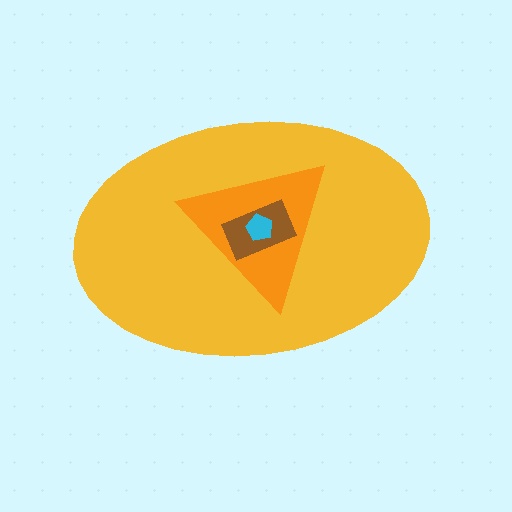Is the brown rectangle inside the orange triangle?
Yes.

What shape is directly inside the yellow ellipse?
The orange triangle.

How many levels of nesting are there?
4.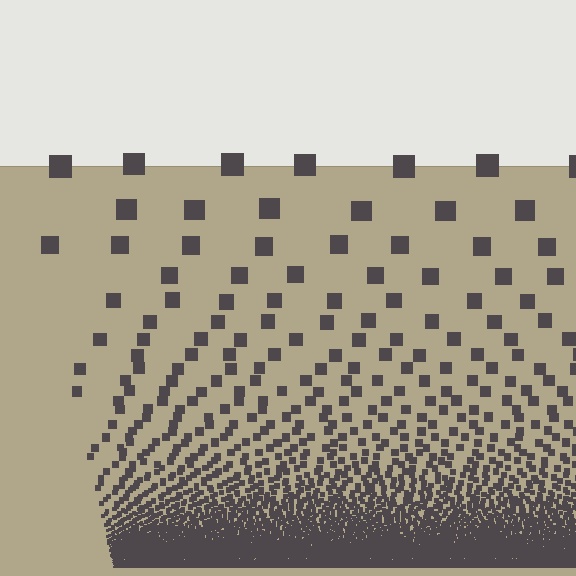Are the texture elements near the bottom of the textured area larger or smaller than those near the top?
Smaller. The gradient is inverted — elements near the bottom are smaller and denser.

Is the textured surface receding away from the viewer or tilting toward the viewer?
The surface appears to tilt toward the viewer. Texture elements get larger and sparser toward the top.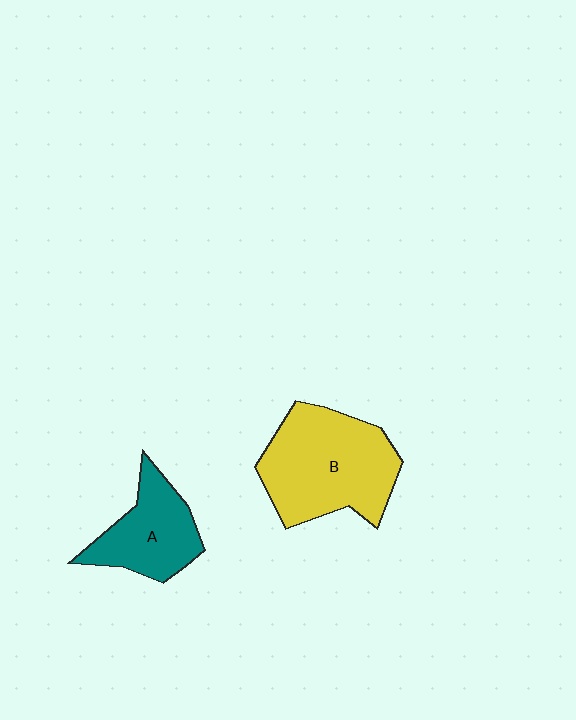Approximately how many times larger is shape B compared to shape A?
Approximately 1.6 times.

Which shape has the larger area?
Shape B (yellow).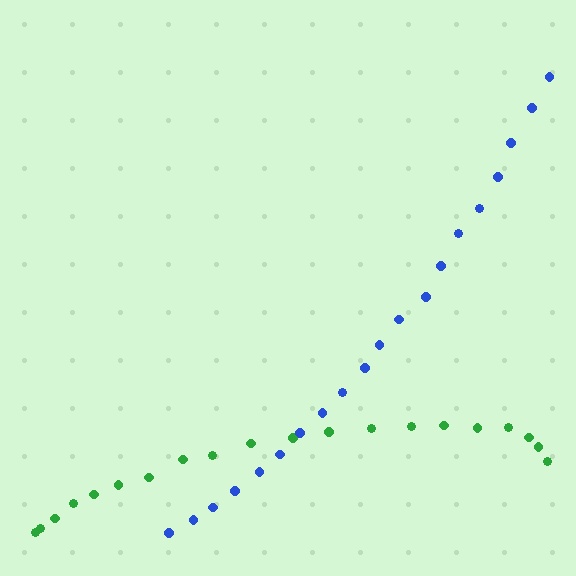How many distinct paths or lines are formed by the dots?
There are 2 distinct paths.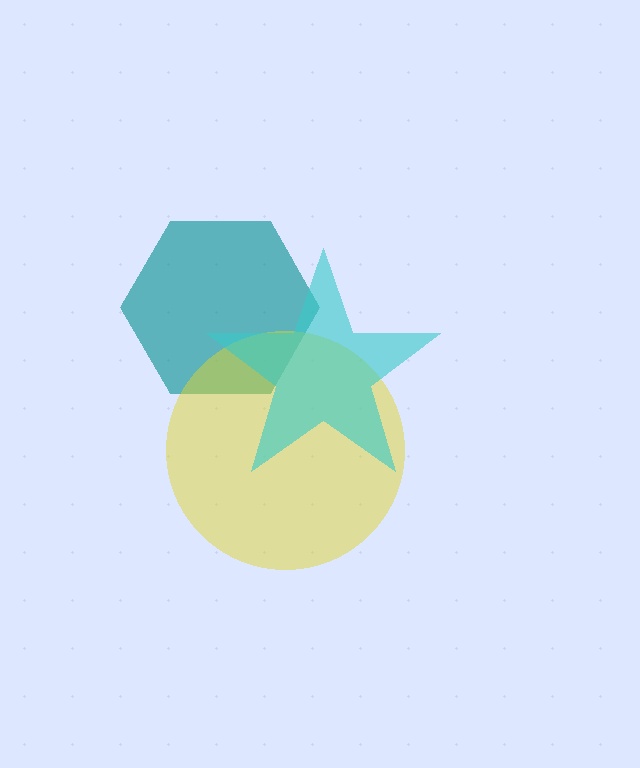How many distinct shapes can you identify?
There are 3 distinct shapes: a teal hexagon, a yellow circle, a cyan star.